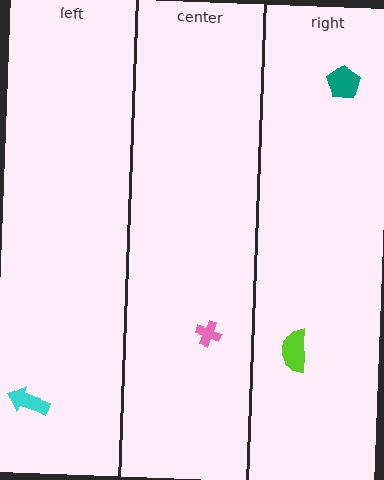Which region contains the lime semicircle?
The right region.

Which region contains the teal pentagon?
The right region.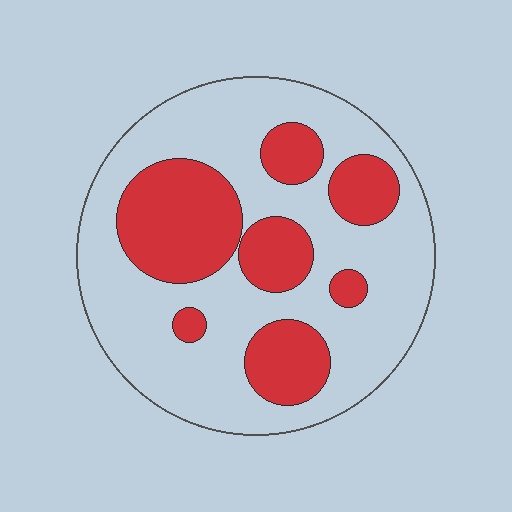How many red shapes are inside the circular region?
7.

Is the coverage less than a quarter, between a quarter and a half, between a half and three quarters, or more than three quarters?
Between a quarter and a half.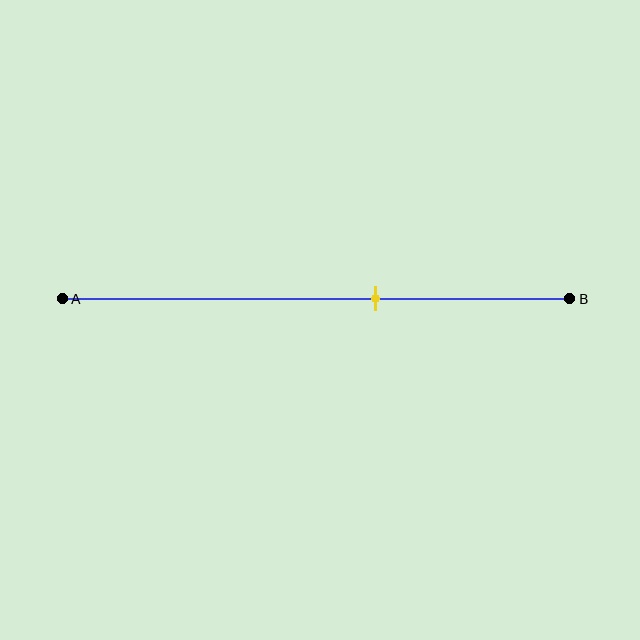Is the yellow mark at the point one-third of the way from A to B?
No, the mark is at about 60% from A, not at the 33% one-third point.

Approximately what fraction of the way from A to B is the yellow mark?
The yellow mark is approximately 60% of the way from A to B.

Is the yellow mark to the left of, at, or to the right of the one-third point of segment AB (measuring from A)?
The yellow mark is to the right of the one-third point of segment AB.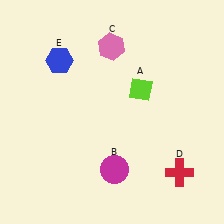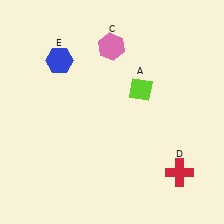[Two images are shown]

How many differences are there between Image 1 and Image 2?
There is 1 difference between the two images.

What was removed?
The magenta circle (B) was removed in Image 2.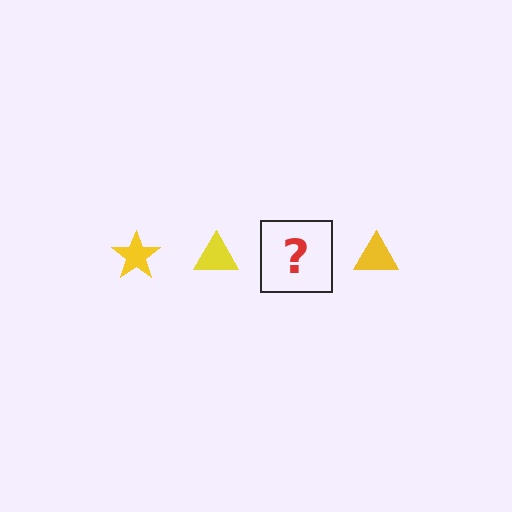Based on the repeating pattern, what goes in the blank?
The blank should be a yellow star.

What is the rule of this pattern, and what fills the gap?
The rule is that the pattern cycles through star, triangle shapes in yellow. The gap should be filled with a yellow star.